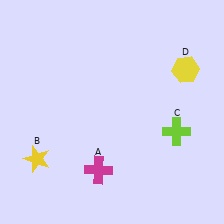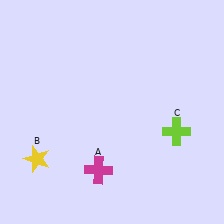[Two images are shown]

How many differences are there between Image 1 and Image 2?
There is 1 difference between the two images.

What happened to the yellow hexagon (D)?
The yellow hexagon (D) was removed in Image 2. It was in the top-right area of Image 1.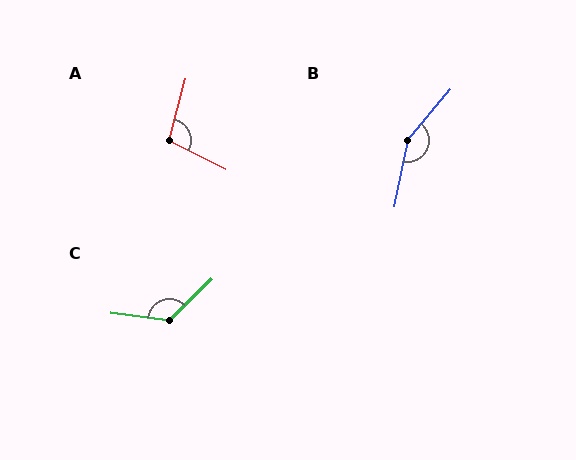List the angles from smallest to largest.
A (102°), C (128°), B (152°).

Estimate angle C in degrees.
Approximately 128 degrees.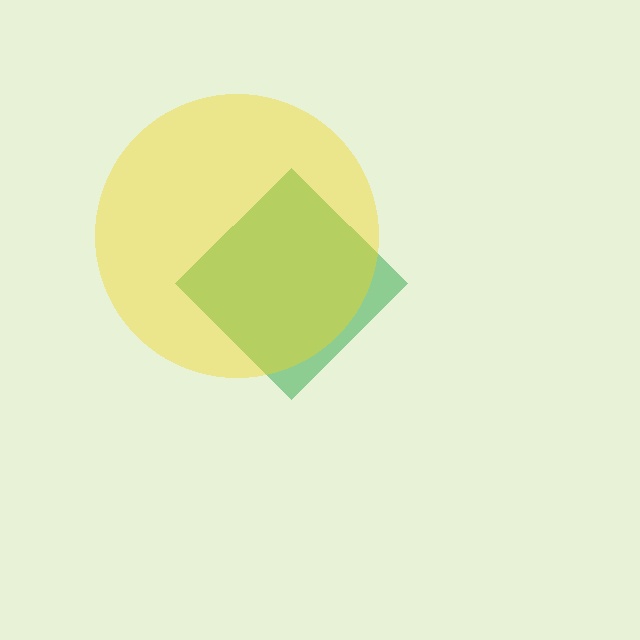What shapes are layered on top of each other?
The layered shapes are: a green diamond, a yellow circle.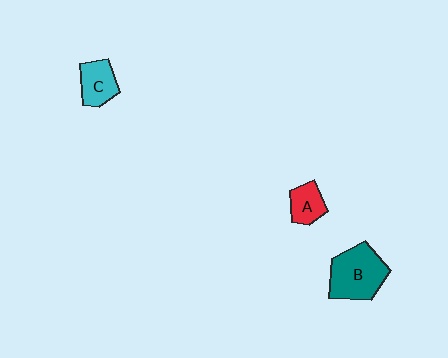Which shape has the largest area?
Shape B (teal).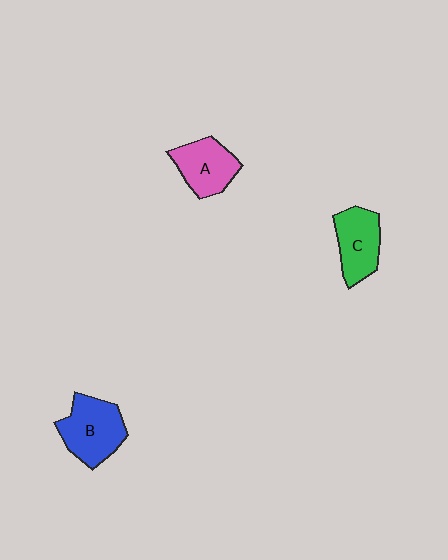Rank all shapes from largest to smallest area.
From largest to smallest: B (blue), C (green), A (pink).